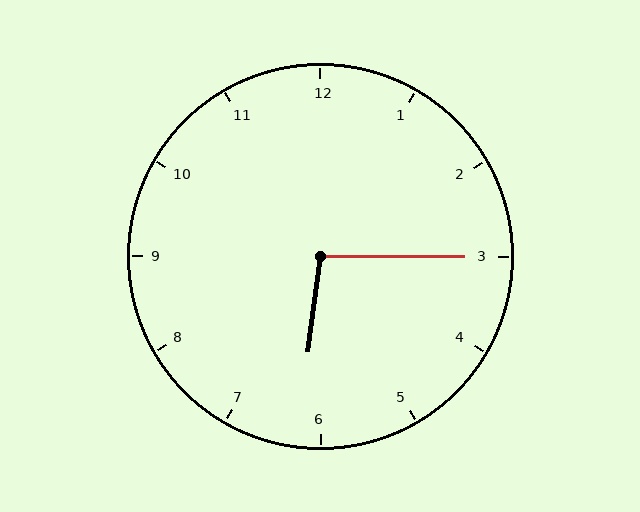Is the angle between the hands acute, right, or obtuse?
It is obtuse.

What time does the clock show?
6:15.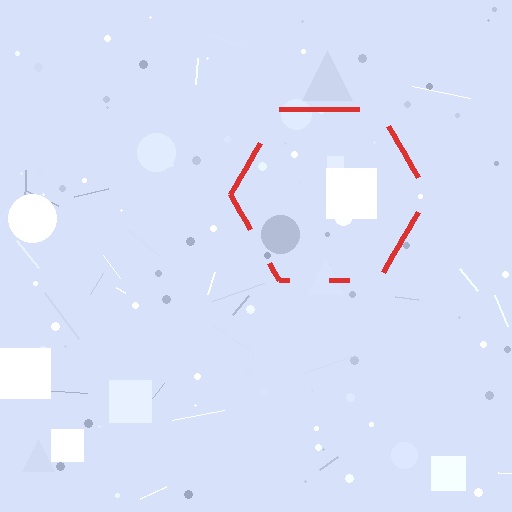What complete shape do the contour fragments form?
The contour fragments form a hexagon.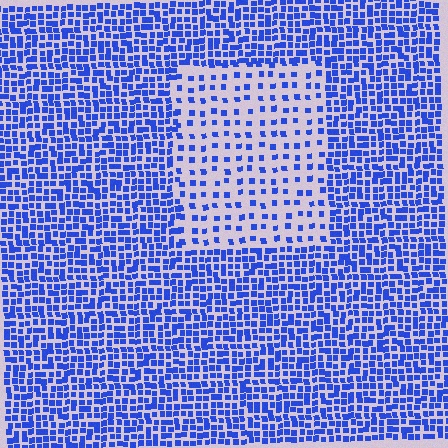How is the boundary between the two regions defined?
The boundary is defined by a change in element density (approximately 2.6x ratio). All elements are the same color, size, and shape.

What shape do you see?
I see a rectangle.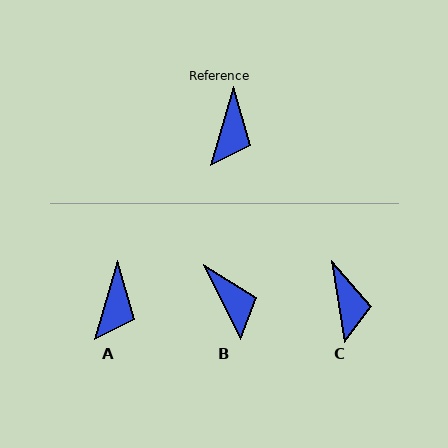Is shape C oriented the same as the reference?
No, it is off by about 25 degrees.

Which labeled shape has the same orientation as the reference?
A.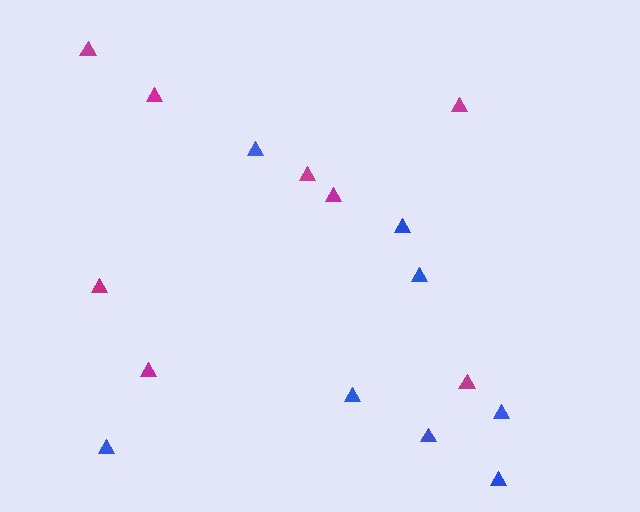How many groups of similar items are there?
There are 2 groups: one group of magenta triangles (8) and one group of blue triangles (8).